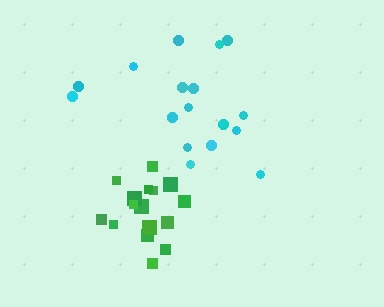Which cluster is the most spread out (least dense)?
Cyan.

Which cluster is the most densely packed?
Green.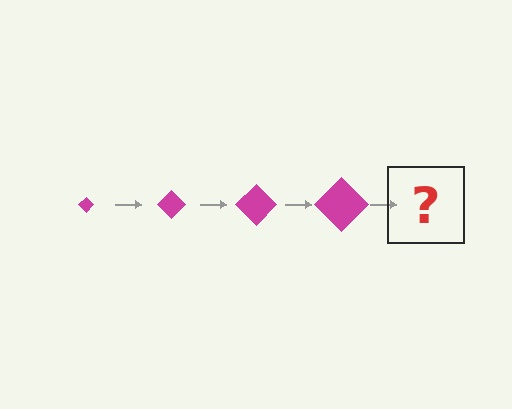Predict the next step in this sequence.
The next step is a magenta diamond, larger than the previous one.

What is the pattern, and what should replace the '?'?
The pattern is that the diamond gets progressively larger each step. The '?' should be a magenta diamond, larger than the previous one.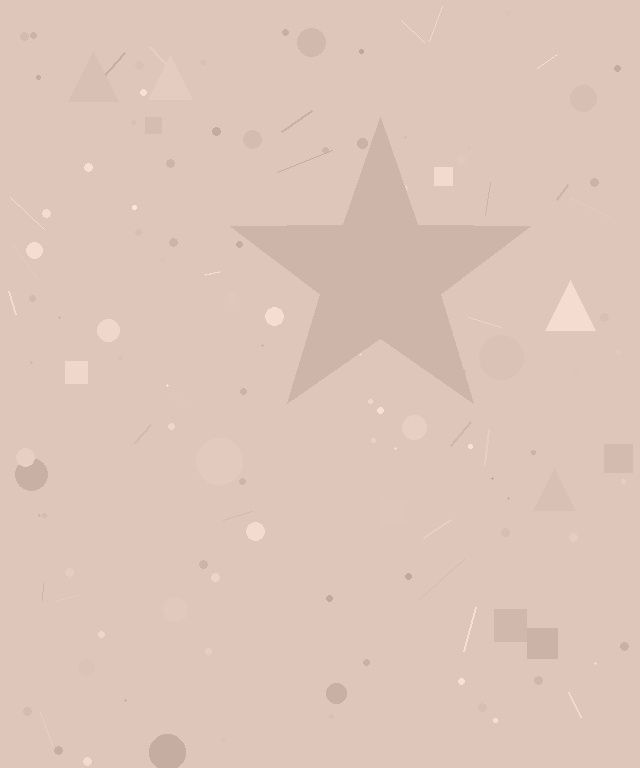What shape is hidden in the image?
A star is hidden in the image.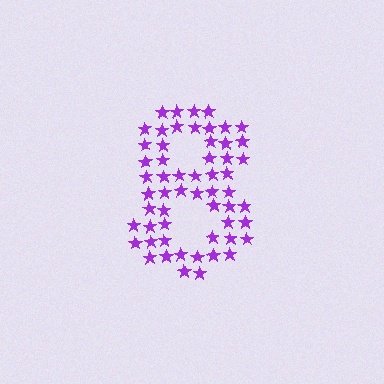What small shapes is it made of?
It is made of small stars.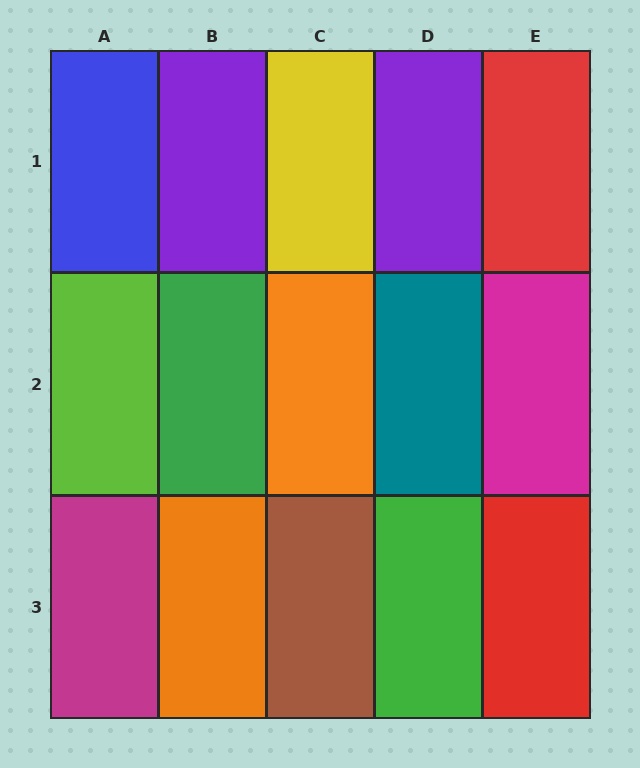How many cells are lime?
1 cell is lime.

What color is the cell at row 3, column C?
Brown.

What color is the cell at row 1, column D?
Purple.